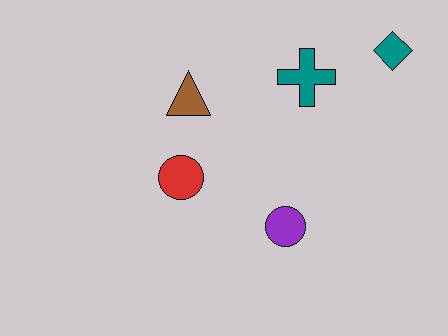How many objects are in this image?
There are 5 objects.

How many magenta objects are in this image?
There are no magenta objects.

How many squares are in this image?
There are no squares.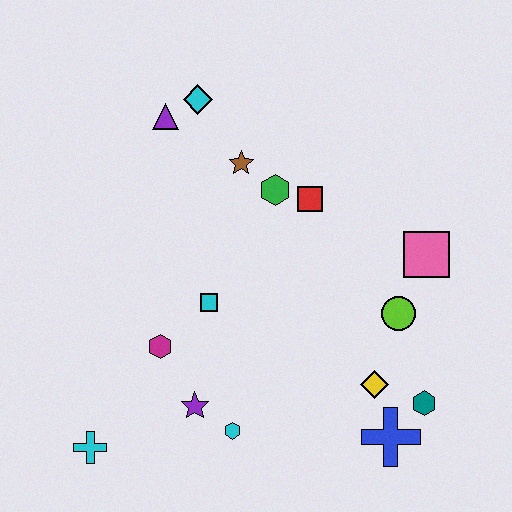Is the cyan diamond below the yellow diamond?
No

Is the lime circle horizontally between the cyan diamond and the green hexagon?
No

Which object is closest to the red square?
The green hexagon is closest to the red square.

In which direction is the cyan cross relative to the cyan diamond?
The cyan cross is below the cyan diamond.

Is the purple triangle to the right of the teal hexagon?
No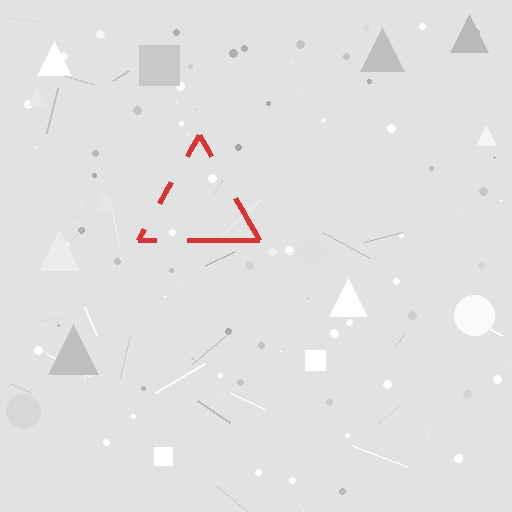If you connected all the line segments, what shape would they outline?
They would outline a triangle.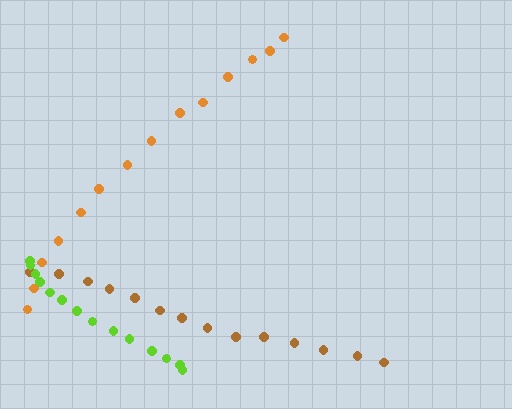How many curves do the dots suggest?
There are 3 distinct paths.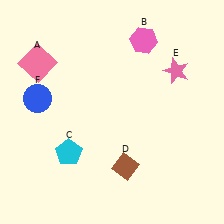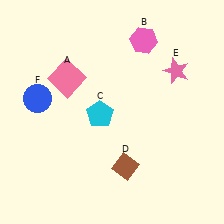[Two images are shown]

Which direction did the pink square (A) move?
The pink square (A) moved right.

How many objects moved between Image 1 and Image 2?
2 objects moved between the two images.